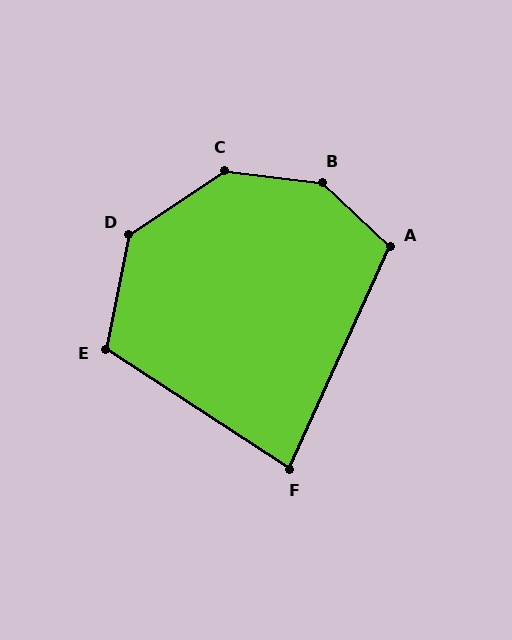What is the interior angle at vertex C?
Approximately 139 degrees (obtuse).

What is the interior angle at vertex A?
Approximately 109 degrees (obtuse).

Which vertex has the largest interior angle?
B, at approximately 143 degrees.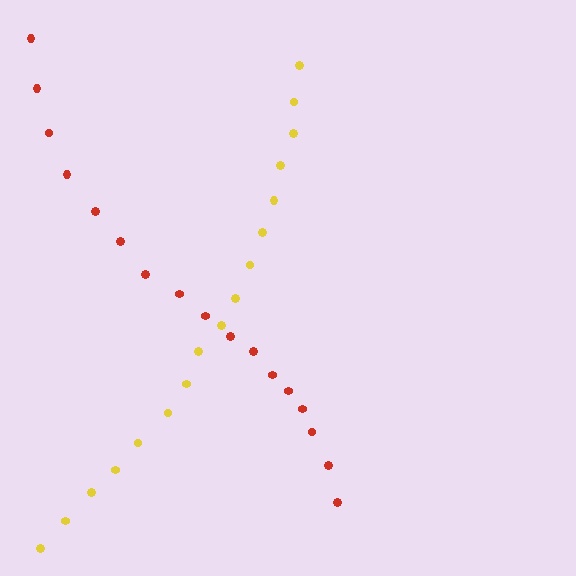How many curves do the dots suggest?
There are 2 distinct paths.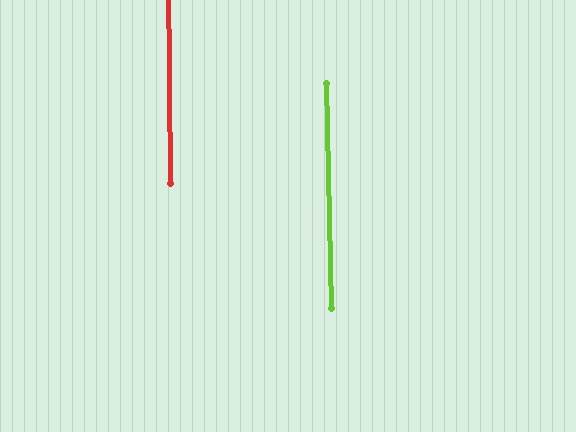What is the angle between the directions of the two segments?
Approximately 1 degree.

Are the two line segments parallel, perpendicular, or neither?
Parallel — their directions differ by only 0.6°.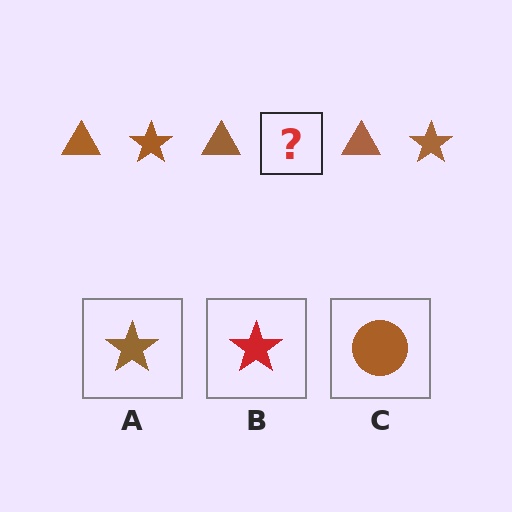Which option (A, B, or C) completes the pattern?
A.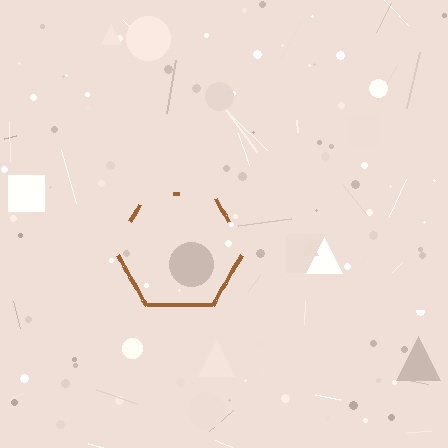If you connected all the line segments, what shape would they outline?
They would outline a hexagon.